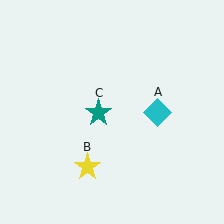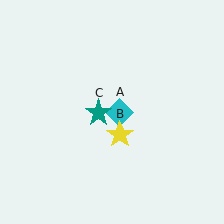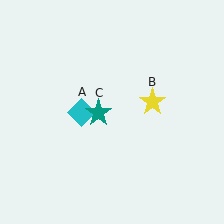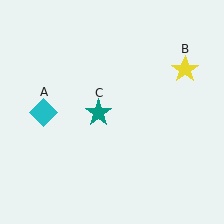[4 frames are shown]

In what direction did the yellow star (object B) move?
The yellow star (object B) moved up and to the right.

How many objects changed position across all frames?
2 objects changed position: cyan diamond (object A), yellow star (object B).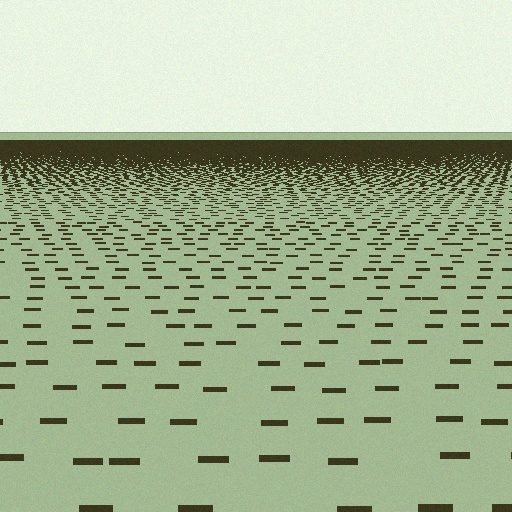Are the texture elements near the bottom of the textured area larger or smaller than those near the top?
Larger. Near the bottom, elements are closer to the viewer and appear at a bigger on-screen size.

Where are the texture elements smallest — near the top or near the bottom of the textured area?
Near the top.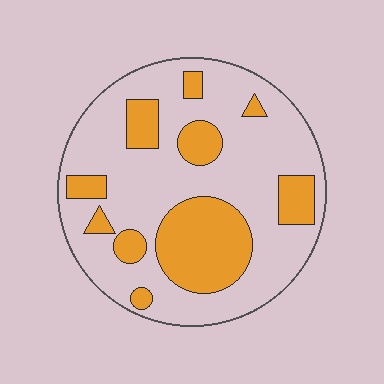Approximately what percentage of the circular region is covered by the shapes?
Approximately 30%.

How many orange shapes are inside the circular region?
10.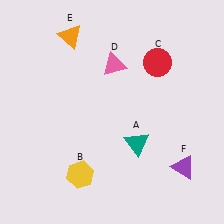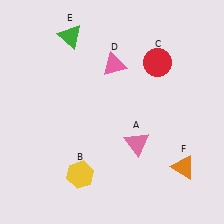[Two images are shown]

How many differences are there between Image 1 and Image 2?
There are 3 differences between the two images.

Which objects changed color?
A changed from teal to pink. E changed from orange to green. F changed from purple to orange.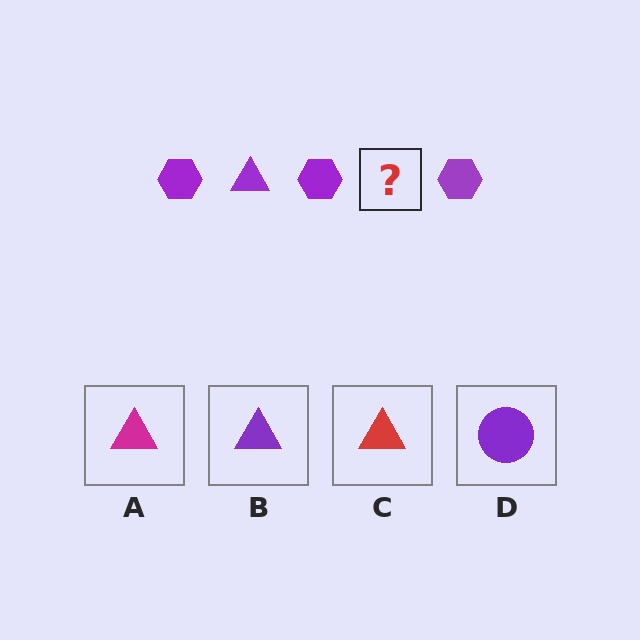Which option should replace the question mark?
Option B.